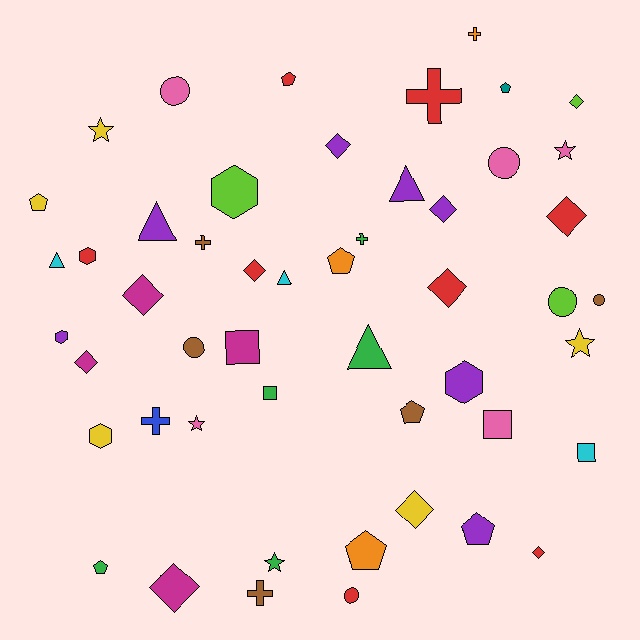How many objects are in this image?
There are 50 objects.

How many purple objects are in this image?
There are 7 purple objects.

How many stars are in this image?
There are 5 stars.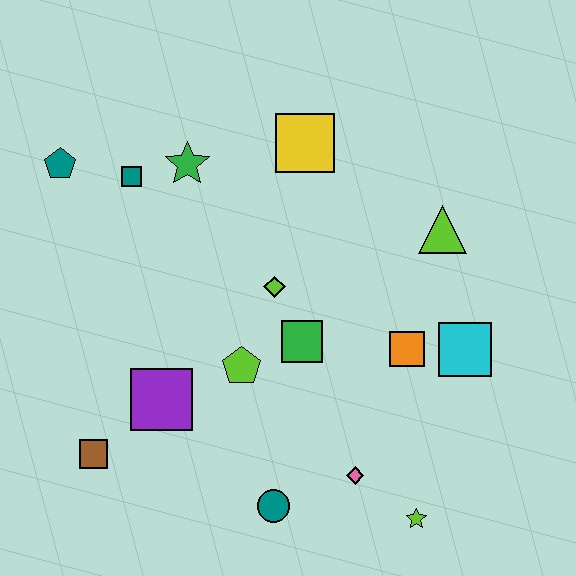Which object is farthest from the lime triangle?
The brown square is farthest from the lime triangle.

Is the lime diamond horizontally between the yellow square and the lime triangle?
No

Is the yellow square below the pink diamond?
No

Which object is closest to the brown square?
The purple square is closest to the brown square.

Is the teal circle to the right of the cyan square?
No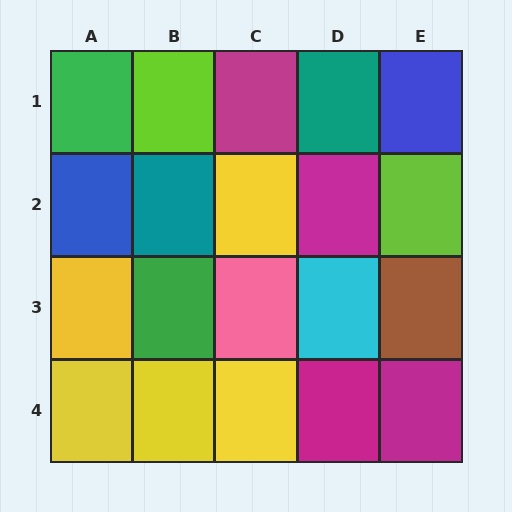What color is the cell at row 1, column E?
Blue.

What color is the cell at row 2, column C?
Yellow.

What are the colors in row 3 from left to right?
Yellow, green, pink, cyan, brown.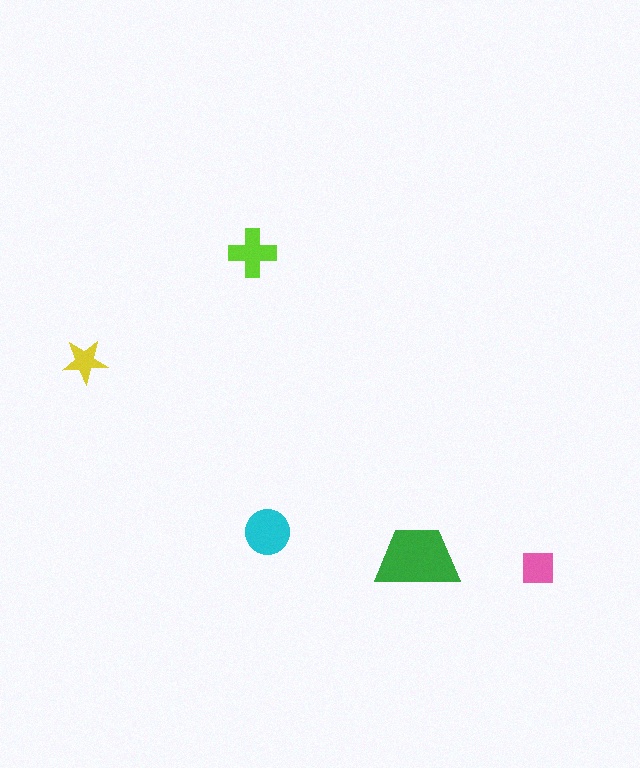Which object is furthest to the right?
The pink square is rightmost.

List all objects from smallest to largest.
The yellow star, the pink square, the lime cross, the cyan circle, the green trapezoid.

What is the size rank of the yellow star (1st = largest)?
5th.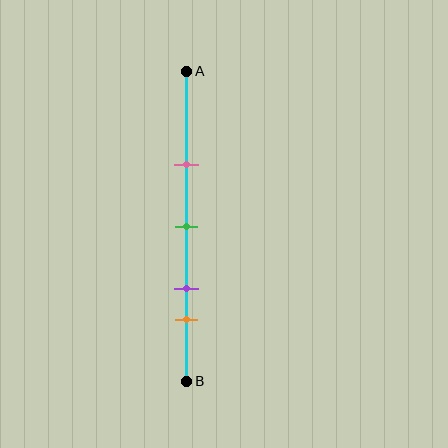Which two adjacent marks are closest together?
The purple and orange marks are the closest adjacent pair.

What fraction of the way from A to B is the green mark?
The green mark is approximately 50% (0.5) of the way from A to B.